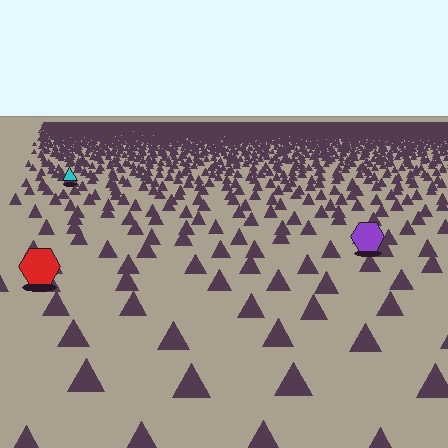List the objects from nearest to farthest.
From nearest to farthest: the red hexagon, the purple hexagon, the cyan triangle.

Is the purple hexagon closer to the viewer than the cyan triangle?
Yes. The purple hexagon is closer — you can tell from the texture gradient: the ground texture is coarser near it.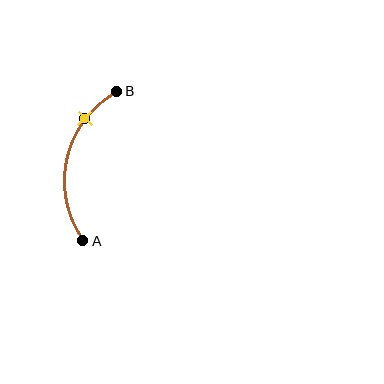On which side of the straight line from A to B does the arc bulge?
The arc bulges to the left of the straight line connecting A and B.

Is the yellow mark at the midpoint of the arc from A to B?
No. The yellow mark lies on the arc but is closer to endpoint B. The arc midpoint would be at the point on the curve equidistant along the arc from both A and B.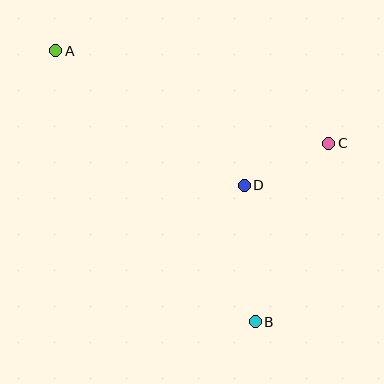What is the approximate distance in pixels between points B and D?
The distance between B and D is approximately 137 pixels.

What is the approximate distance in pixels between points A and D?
The distance between A and D is approximately 232 pixels.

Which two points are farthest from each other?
Points A and B are farthest from each other.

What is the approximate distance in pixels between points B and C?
The distance between B and C is approximately 193 pixels.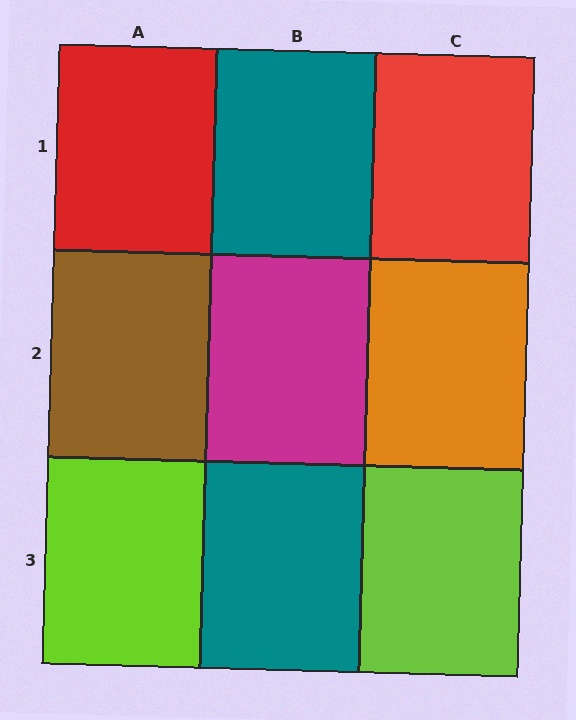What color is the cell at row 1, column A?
Red.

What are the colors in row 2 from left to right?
Brown, magenta, orange.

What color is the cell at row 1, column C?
Red.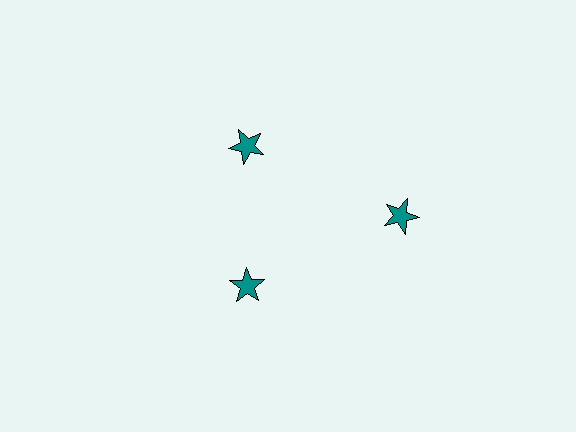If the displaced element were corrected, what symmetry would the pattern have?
It would have 3-fold rotational symmetry — the pattern would map onto itself every 120 degrees.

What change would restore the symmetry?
The symmetry would be restored by moving it inward, back onto the ring so that all 3 stars sit at equal angles and equal distance from the center.